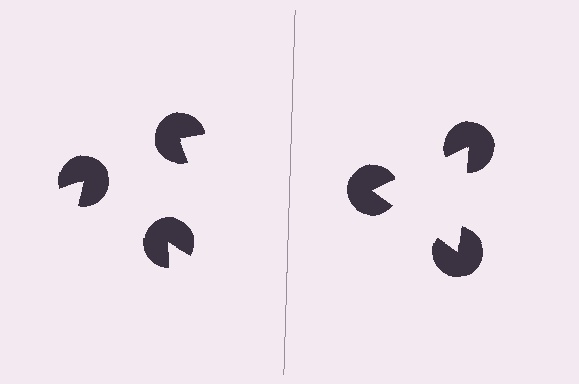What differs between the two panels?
The pac-man discs are positioned identically on both sides; only the wedge orientations differ. On the right they align to a triangle; on the left they are misaligned.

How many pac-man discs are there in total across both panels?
6 — 3 on each side.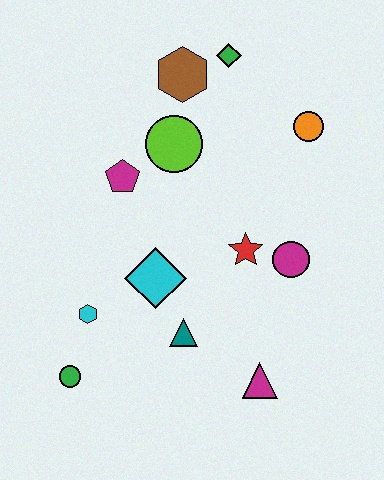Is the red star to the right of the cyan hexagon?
Yes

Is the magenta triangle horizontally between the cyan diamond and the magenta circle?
Yes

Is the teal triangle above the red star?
No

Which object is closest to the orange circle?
The green diamond is closest to the orange circle.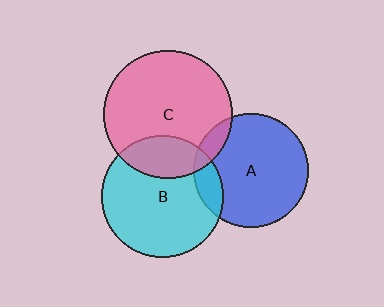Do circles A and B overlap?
Yes.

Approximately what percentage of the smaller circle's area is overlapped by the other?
Approximately 15%.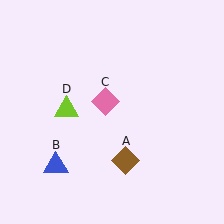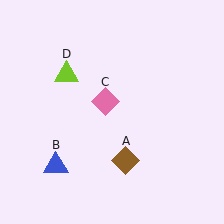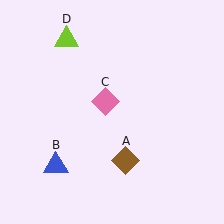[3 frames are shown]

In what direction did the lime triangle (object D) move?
The lime triangle (object D) moved up.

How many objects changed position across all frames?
1 object changed position: lime triangle (object D).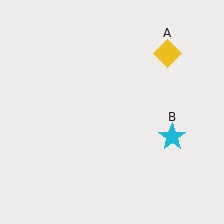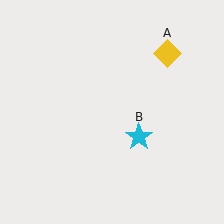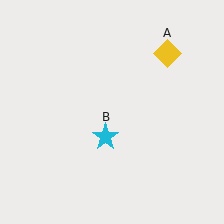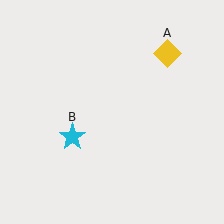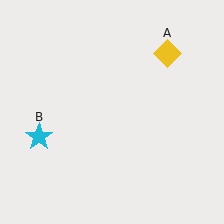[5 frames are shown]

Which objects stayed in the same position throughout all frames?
Yellow diamond (object A) remained stationary.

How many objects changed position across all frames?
1 object changed position: cyan star (object B).